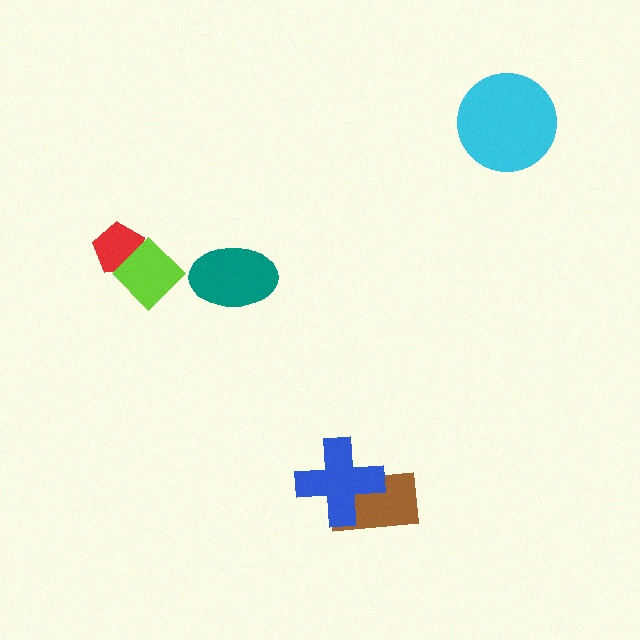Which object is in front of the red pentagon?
The lime diamond is in front of the red pentagon.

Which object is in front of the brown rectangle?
The blue cross is in front of the brown rectangle.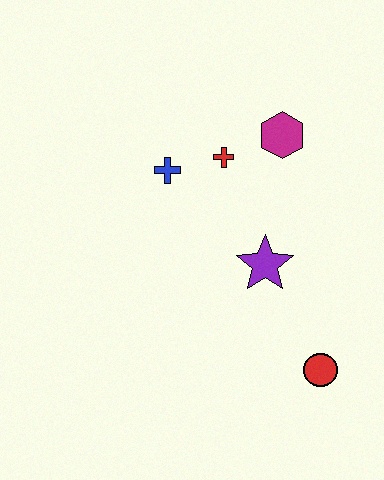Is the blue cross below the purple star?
No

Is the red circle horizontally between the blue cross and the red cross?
No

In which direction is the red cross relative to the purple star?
The red cross is above the purple star.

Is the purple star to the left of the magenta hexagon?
Yes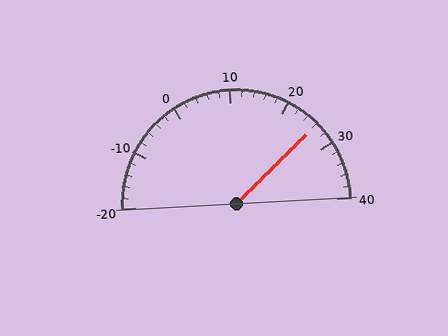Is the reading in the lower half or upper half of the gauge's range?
The reading is in the upper half of the range (-20 to 40).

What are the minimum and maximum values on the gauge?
The gauge ranges from -20 to 40.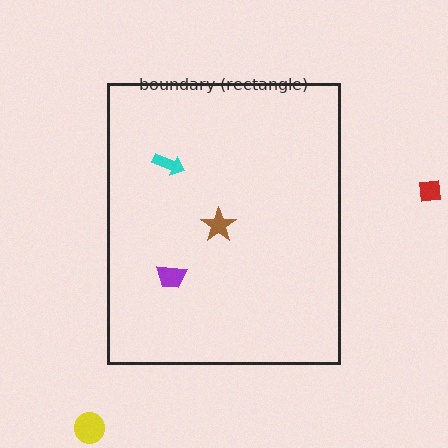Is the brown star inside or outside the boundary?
Inside.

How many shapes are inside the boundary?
3 inside, 2 outside.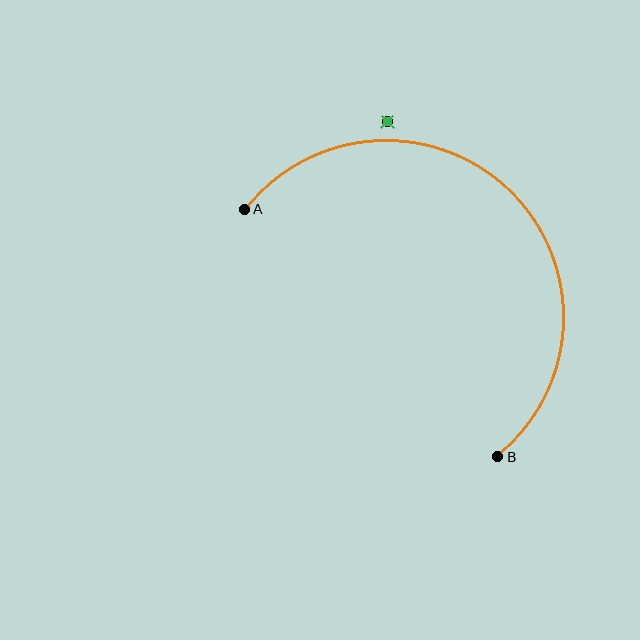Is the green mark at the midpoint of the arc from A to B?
No — the green mark does not lie on the arc at all. It sits slightly outside the curve.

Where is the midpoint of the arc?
The arc midpoint is the point on the curve farthest from the straight line joining A and B. It sits above and to the right of that line.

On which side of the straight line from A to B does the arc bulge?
The arc bulges above and to the right of the straight line connecting A and B.